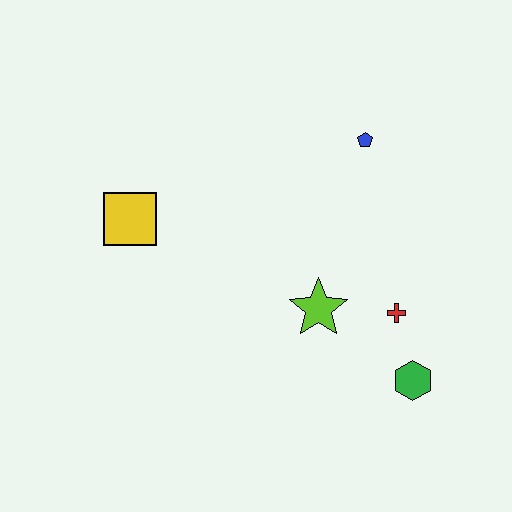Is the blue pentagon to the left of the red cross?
Yes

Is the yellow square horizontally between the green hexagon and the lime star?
No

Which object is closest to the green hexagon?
The red cross is closest to the green hexagon.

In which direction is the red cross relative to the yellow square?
The red cross is to the right of the yellow square.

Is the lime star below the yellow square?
Yes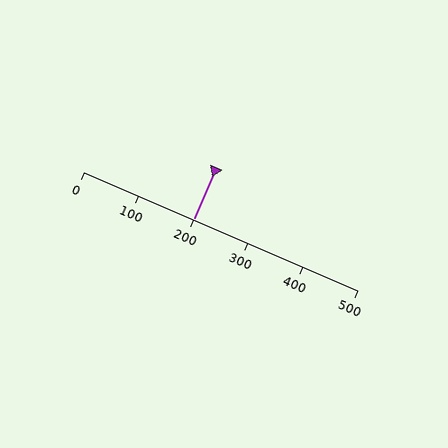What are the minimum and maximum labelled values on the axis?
The axis runs from 0 to 500.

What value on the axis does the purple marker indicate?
The marker indicates approximately 200.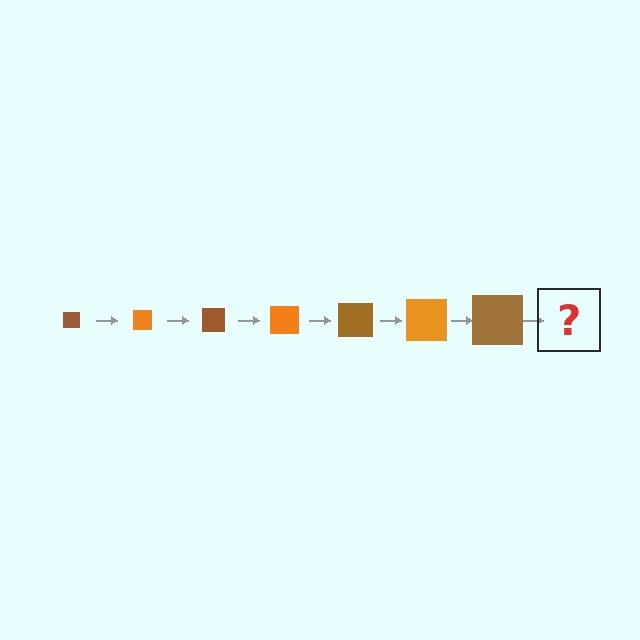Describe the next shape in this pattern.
It should be an orange square, larger than the previous one.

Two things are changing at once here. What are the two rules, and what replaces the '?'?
The two rules are that the square grows larger each step and the color cycles through brown and orange. The '?' should be an orange square, larger than the previous one.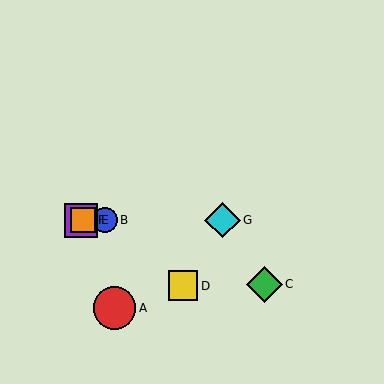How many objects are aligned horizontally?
4 objects (B, E, F, G) are aligned horizontally.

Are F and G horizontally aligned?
Yes, both are at y≈220.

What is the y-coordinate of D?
Object D is at y≈286.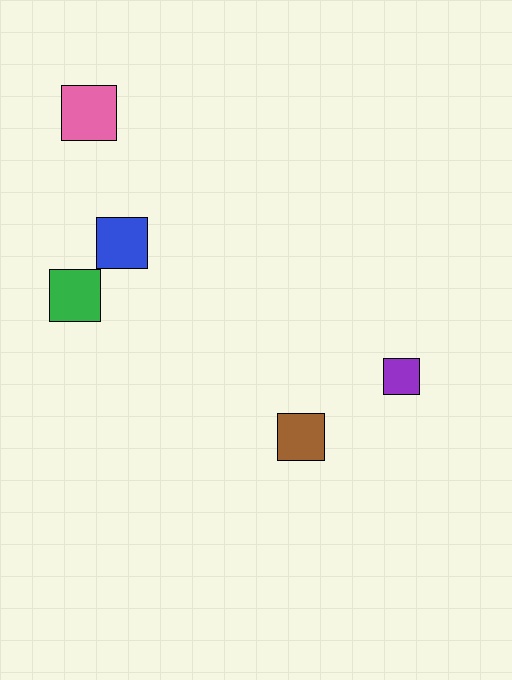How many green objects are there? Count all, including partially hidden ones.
There is 1 green object.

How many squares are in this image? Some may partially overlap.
There are 5 squares.